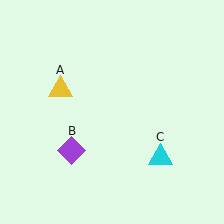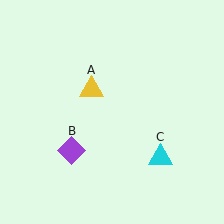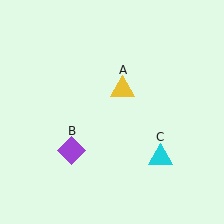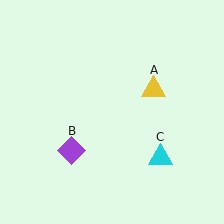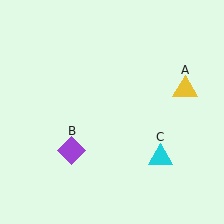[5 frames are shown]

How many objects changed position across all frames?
1 object changed position: yellow triangle (object A).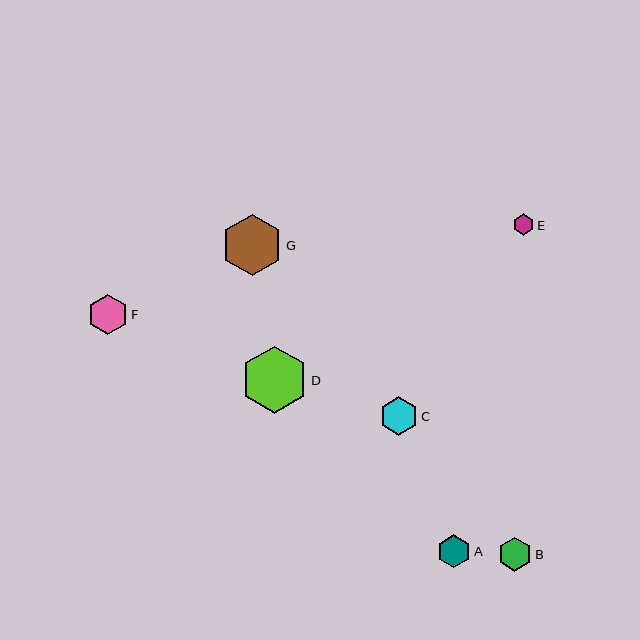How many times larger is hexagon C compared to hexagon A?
Hexagon C is approximately 1.2 times the size of hexagon A.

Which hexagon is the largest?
Hexagon D is the largest with a size of approximately 67 pixels.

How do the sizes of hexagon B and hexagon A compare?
Hexagon B and hexagon A are approximately the same size.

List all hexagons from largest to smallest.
From largest to smallest: D, G, F, C, B, A, E.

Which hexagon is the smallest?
Hexagon E is the smallest with a size of approximately 21 pixels.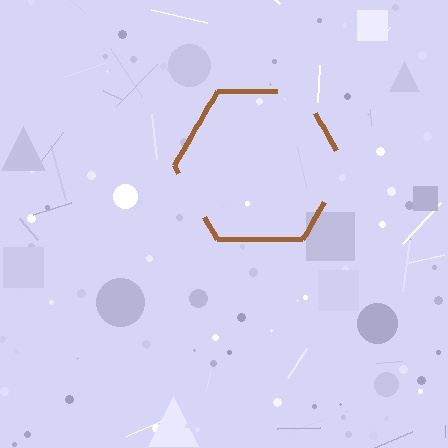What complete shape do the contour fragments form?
The contour fragments form a hexagon.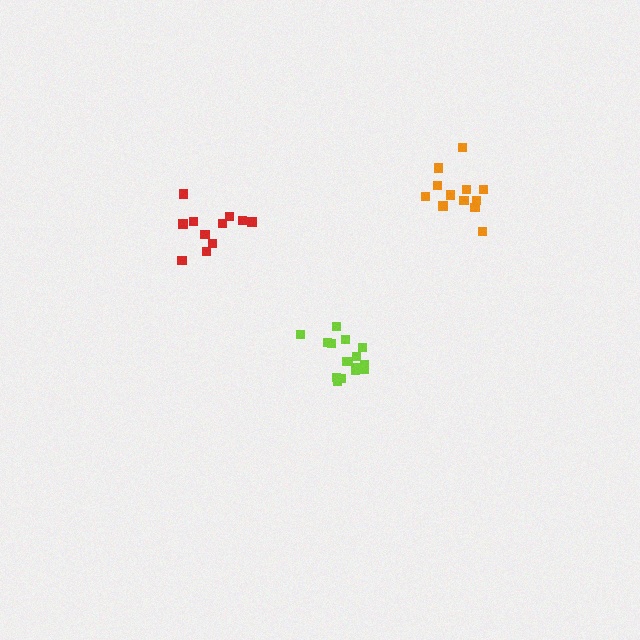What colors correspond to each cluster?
The clusters are colored: orange, lime, red.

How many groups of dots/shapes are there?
There are 3 groups.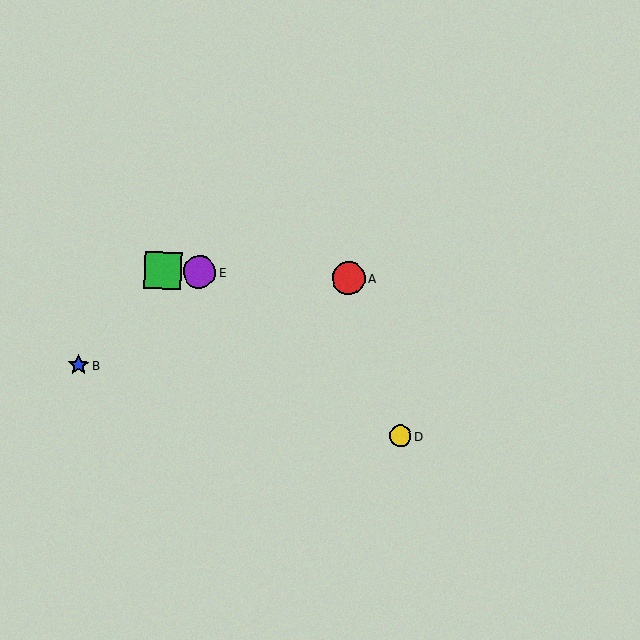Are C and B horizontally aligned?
No, C is at y≈270 and B is at y≈365.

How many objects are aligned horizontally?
3 objects (A, C, E) are aligned horizontally.